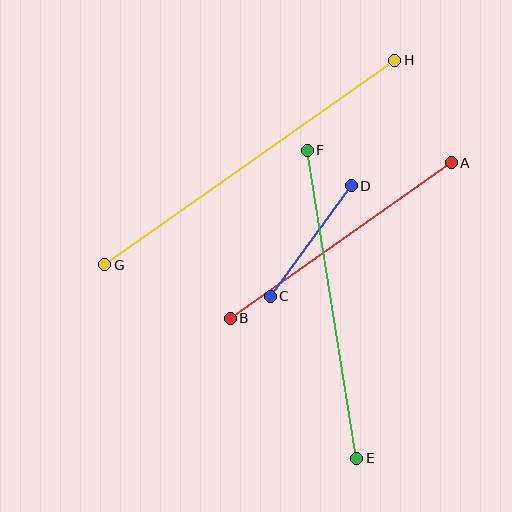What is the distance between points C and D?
The distance is approximately 137 pixels.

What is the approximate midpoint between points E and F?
The midpoint is at approximately (332, 304) pixels.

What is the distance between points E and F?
The distance is approximately 312 pixels.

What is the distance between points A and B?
The distance is approximately 270 pixels.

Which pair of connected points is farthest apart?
Points G and H are farthest apart.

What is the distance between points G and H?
The distance is approximately 355 pixels.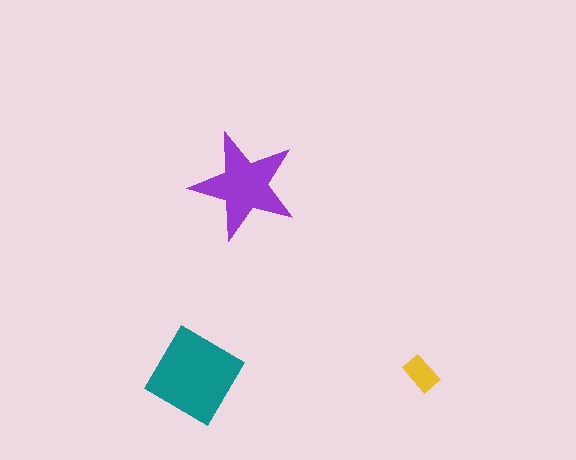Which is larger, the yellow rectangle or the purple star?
The purple star.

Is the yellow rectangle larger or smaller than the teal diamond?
Smaller.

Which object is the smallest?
The yellow rectangle.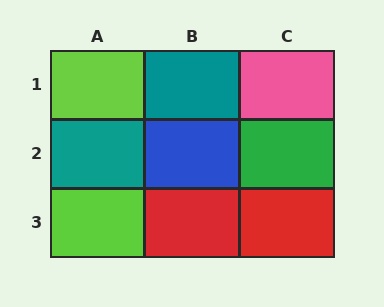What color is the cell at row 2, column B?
Blue.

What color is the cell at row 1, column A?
Lime.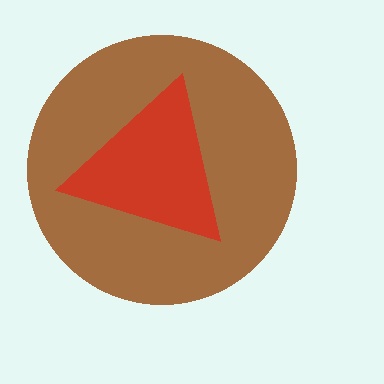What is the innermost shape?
The red triangle.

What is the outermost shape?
The brown circle.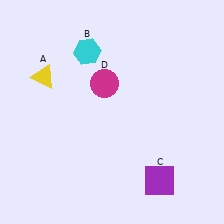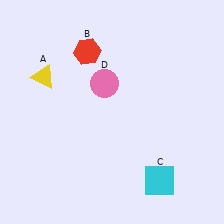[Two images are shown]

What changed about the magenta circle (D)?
In Image 1, D is magenta. In Image 2, it changed to pink.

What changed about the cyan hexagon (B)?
In Image 1, B is cyan. In Image 2, it changed to red.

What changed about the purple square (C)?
In Image 1, C is purple. In Image 2, it changed to cyan.